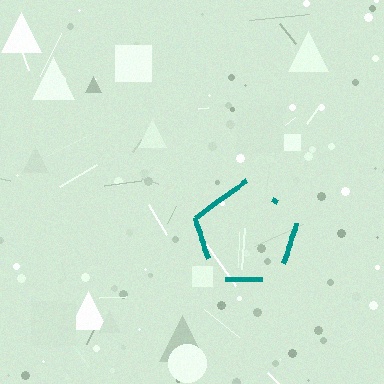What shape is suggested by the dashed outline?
The dashed outline suggests a pentagon.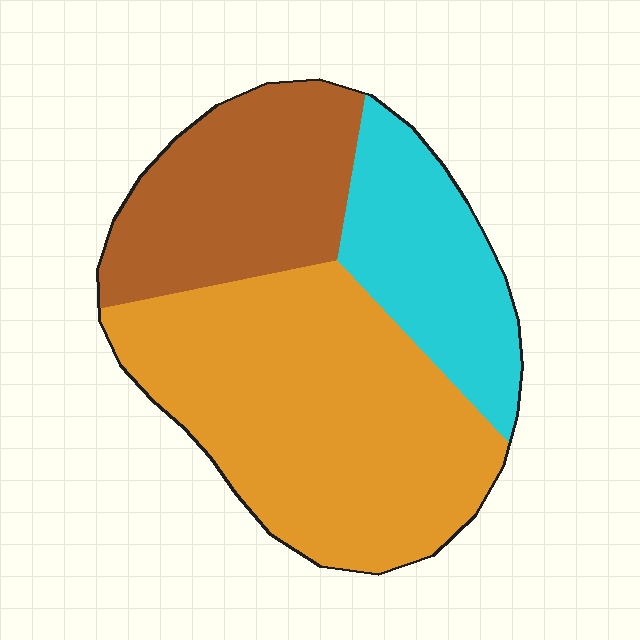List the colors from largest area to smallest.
From largest to smallest: orange, brown, cyan.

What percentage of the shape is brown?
Brown takes up between a quarter and a half of the shape.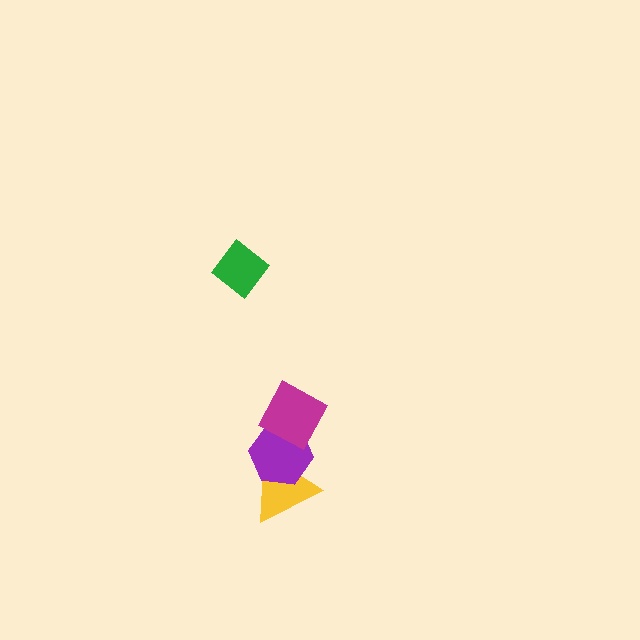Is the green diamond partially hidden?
No, no other shape covers it.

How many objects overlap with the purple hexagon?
2 objects overlap with the purple hexagon.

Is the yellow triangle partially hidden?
Yes, it is partially covered by another shape.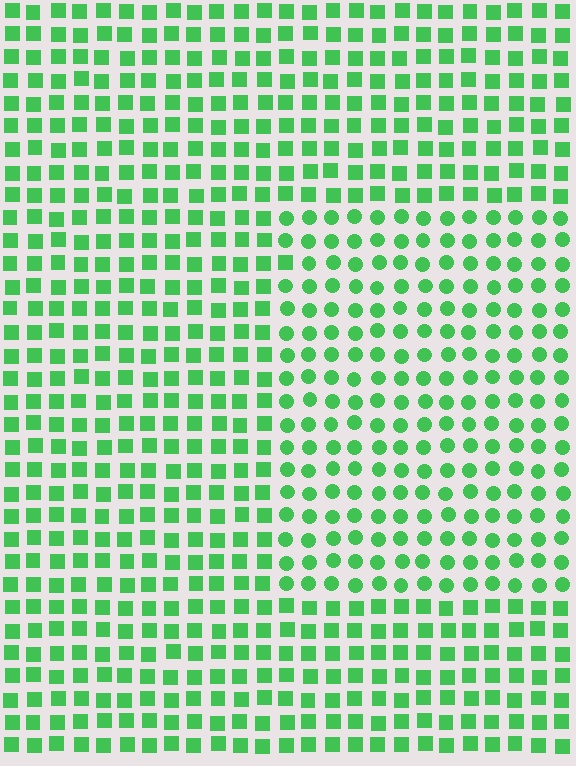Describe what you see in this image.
The image is filled with small green elements arranged in a uniform grid. A rectangle-shaped region contains circles, while the surrounding area contains squares. The boundary is defined purely by the change in element shape.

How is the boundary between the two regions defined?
The boundary is defined by a change in element shape: circles inside vs. squares outside. All elements share the same color and spacing.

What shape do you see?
I see a rectangle.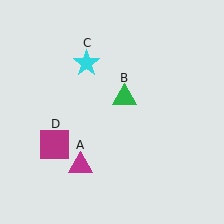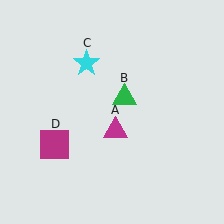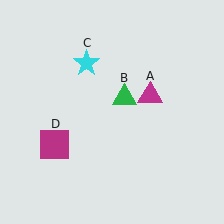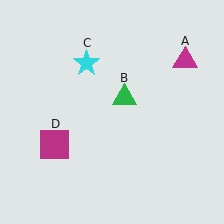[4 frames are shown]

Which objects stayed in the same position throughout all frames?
Green triangle (object B) and cyan star (object C) and magenta square (object D) remained stationary.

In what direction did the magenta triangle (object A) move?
The magenta triangle (object A) moved up and to the right.